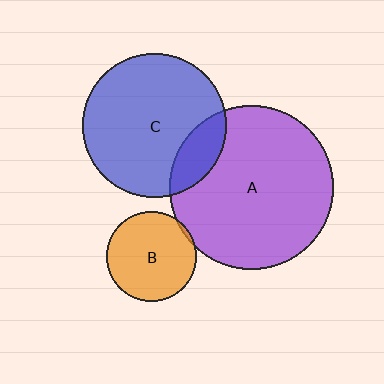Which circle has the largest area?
Circle A (purple).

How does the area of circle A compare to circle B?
Approximately 3.3 times.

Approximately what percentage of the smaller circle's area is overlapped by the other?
Approximately 15%.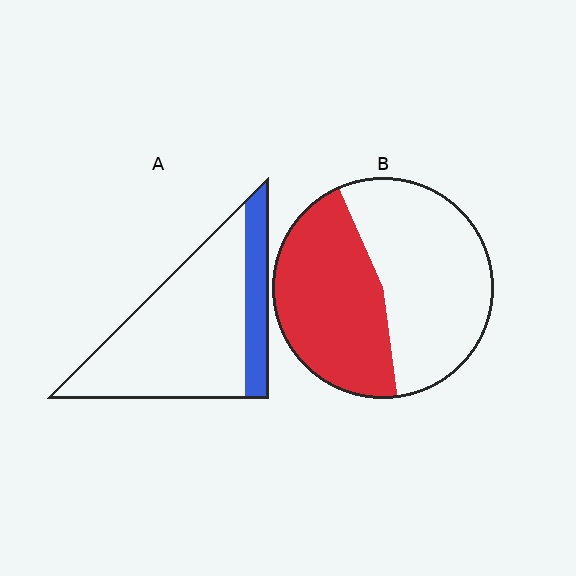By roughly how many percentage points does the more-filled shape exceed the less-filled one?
By roughly 25 percentage points (B over A).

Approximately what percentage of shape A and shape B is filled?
A is approximately 20% and B is approximately 45%.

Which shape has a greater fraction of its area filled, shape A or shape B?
Shape B.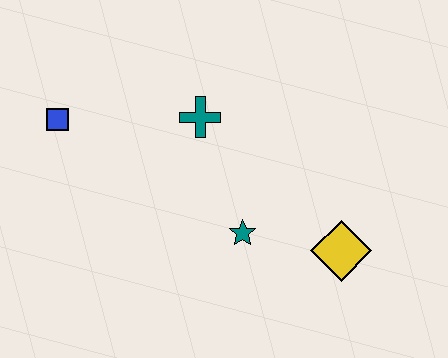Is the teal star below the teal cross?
Yes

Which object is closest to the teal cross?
The teal star is closest to the teal cross.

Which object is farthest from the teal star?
The blue square is farthest from the teal star.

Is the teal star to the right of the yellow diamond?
No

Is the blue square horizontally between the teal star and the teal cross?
No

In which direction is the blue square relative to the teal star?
The blue square is to the left of the teal star.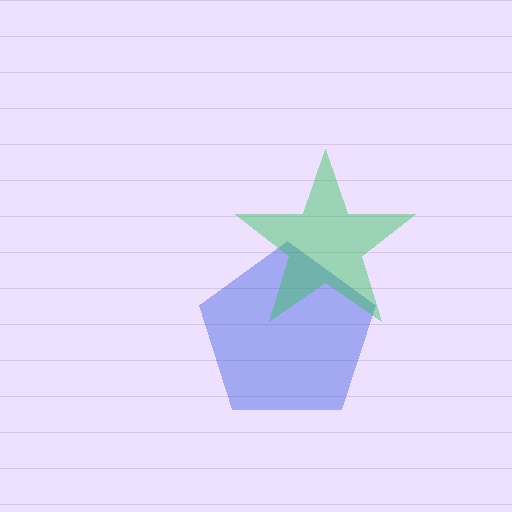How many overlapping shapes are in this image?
There are 2 overlapping shapes in the image.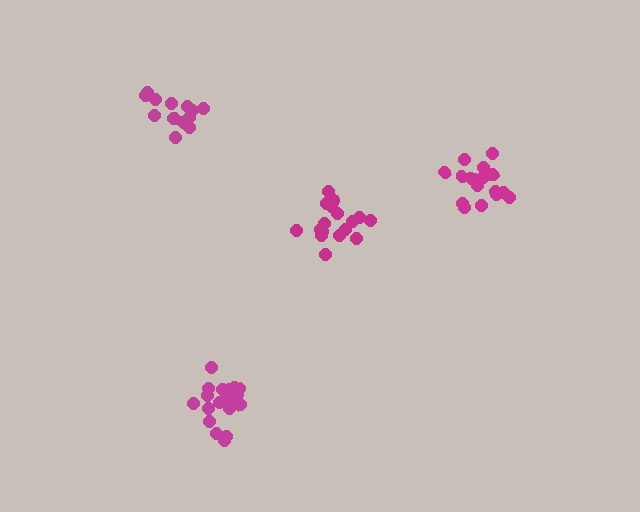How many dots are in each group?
Group 1: 20 dots, Group 2: 18 dots, Group 3: 14 dots, Group 4: 18 dots (70 total).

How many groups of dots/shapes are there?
There are 4 groups.